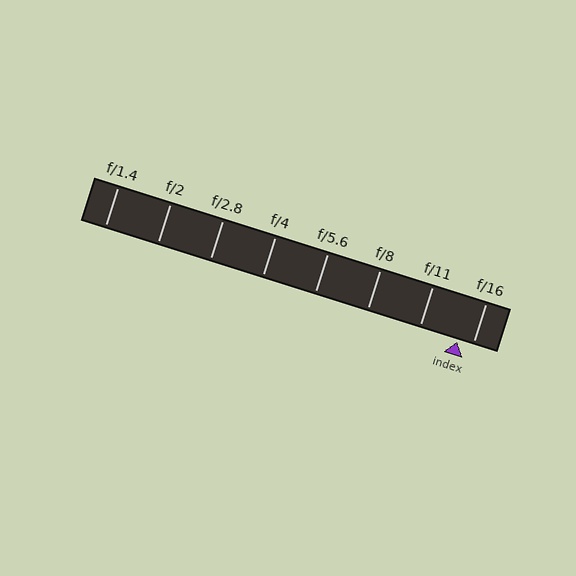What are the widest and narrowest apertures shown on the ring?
The widest aperture shown is f/1.4 and the narrowest is f/16.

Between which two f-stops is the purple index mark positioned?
The index mark is between f/11 and f/16.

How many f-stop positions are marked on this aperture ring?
There are 8 f-stop positions marked.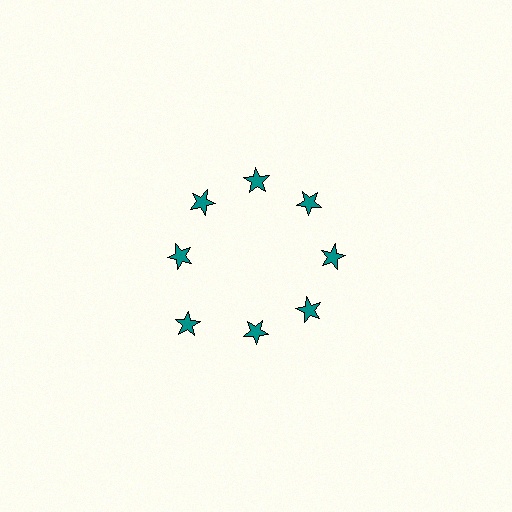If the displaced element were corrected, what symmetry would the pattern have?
It would have 8-fold rotational symmetry — the pattern would map onto itself every 45 degrees.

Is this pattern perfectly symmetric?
No. The 8 teal stars are arranged in a ring, but one element near the 8 o'clock position is pushed outward from the center, breaking the 8-fold rotational symmetry.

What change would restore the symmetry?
The symmetry would be restored by moving it inward, back onto the ring so that all 8 stars sit at equal angles and equal distance from the center.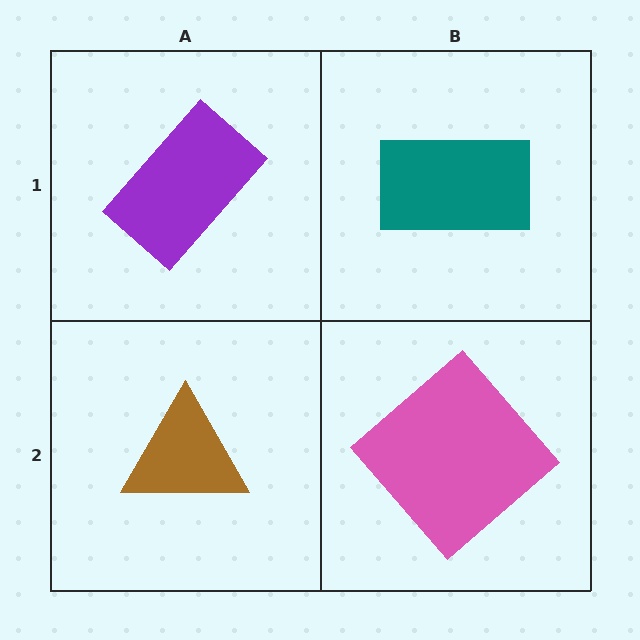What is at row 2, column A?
A brown triangle.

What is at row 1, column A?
A purple rectangle.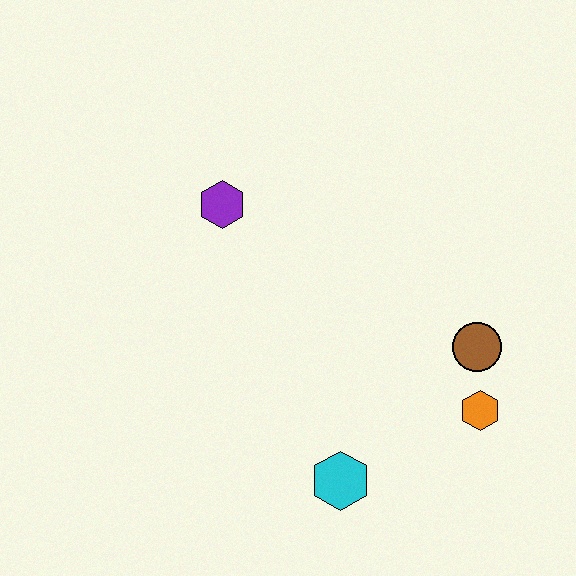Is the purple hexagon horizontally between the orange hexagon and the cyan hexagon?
No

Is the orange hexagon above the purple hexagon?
No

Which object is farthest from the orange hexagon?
The purple hexagon is farthest from the orange hexagon.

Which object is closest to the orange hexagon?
The brown circle is closest to the orange hexagon.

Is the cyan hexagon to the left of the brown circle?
Yes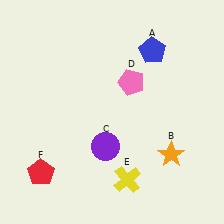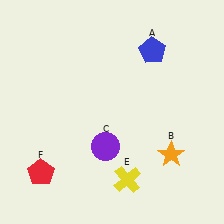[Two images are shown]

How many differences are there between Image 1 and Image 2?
There is 1 difference between the two images.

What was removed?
The pink pentagon (D) was removed in Image 2.